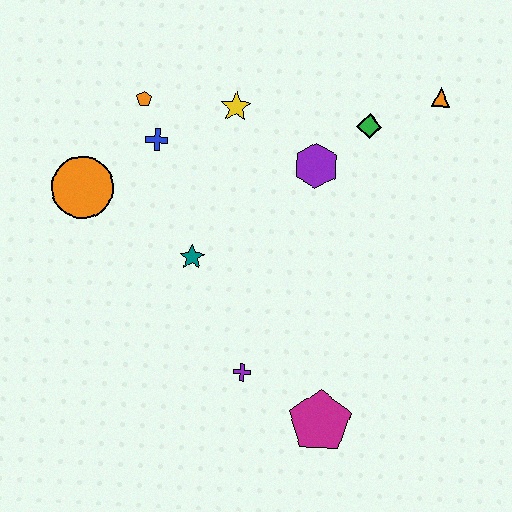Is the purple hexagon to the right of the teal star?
Yes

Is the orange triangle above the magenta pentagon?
Yes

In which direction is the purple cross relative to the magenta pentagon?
The purple cross is to the left of the magenta pentagon.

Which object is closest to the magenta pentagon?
The purple cross is closest to the magenta pentagon.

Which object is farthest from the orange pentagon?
The magenta pentagon is farthest from the orange pentagon.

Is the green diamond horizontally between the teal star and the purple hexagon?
No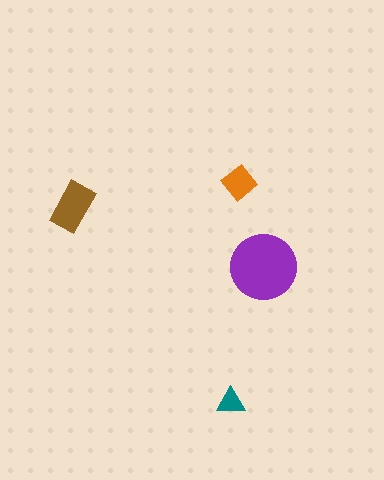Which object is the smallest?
The teal triangle.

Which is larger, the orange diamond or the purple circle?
The purple circle.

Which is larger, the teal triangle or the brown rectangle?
The brown rectangle.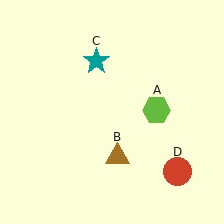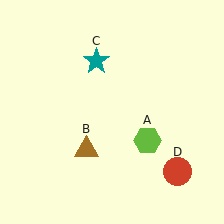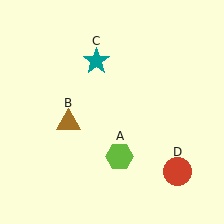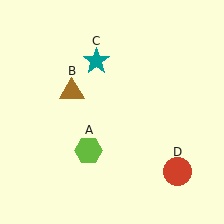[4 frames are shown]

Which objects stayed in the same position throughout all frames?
Teal star (object C) and red circle (object D) remained stationary.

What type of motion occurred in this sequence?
The lime hexagon (object A), brown triangle (object B) rotated clockwise around the center of the scene.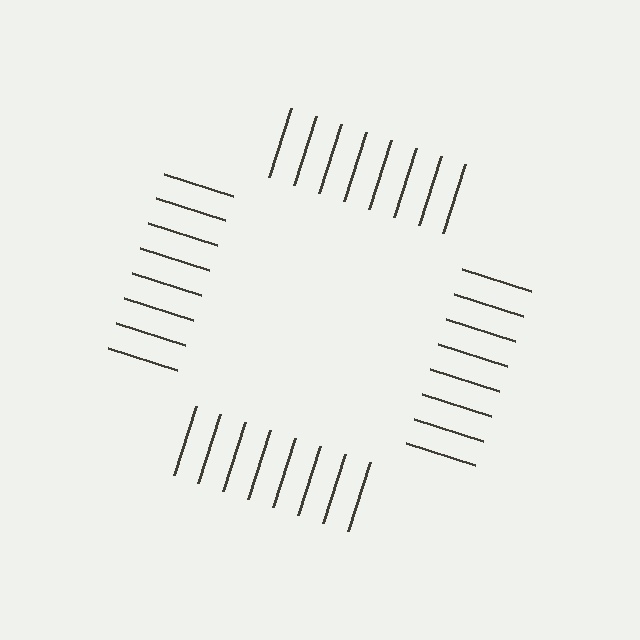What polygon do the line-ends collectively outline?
An illusory square — the line segments terminate on its edges but no continuous stroke is drawn.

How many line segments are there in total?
32 — 8 along each of the 4 edges.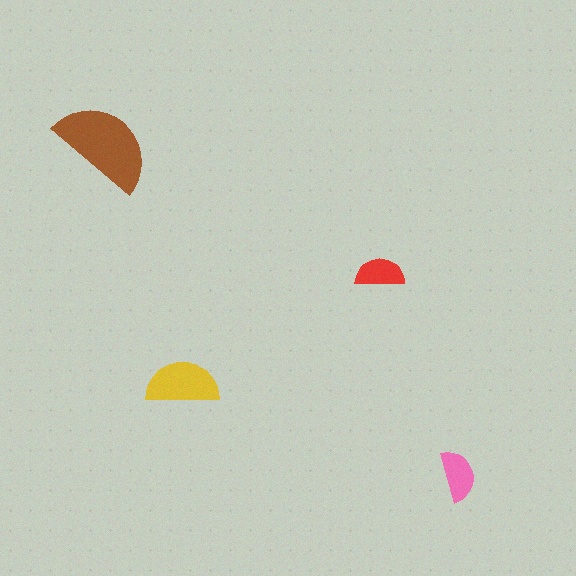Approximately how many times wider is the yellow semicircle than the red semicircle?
About 1.5 times wider.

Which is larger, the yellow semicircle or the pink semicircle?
The yellow one.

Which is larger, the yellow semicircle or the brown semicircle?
The brown one.